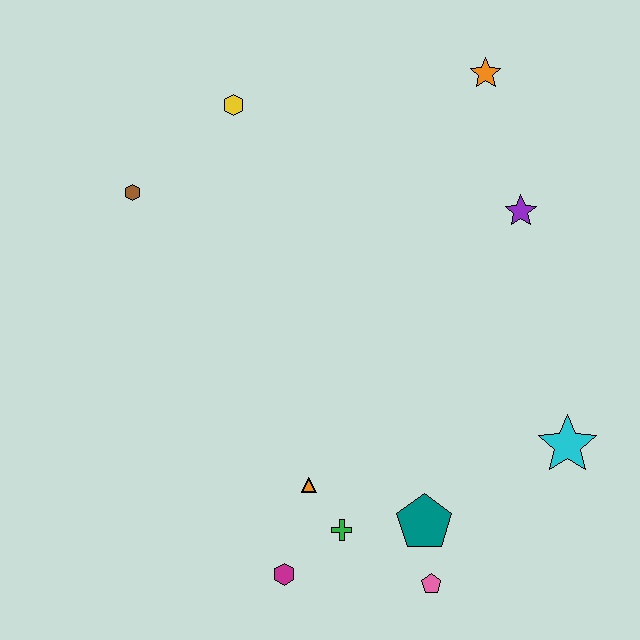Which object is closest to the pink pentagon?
The teal pentagon is closest to the pink pentagon.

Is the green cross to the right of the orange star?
No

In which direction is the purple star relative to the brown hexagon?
The purple star is to the right of the brown hexagon.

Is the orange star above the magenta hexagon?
Yes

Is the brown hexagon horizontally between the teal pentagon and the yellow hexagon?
No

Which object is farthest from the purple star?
The magenta hexagon is farthest from the purple star.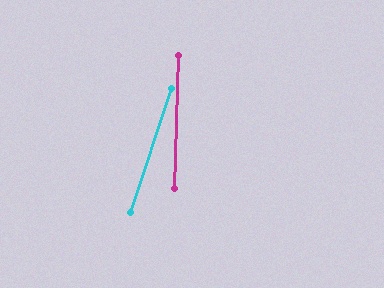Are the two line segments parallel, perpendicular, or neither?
Neither parallel nor perpendicular — they differ by about 17°.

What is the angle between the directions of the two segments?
Approximately 17 degrees.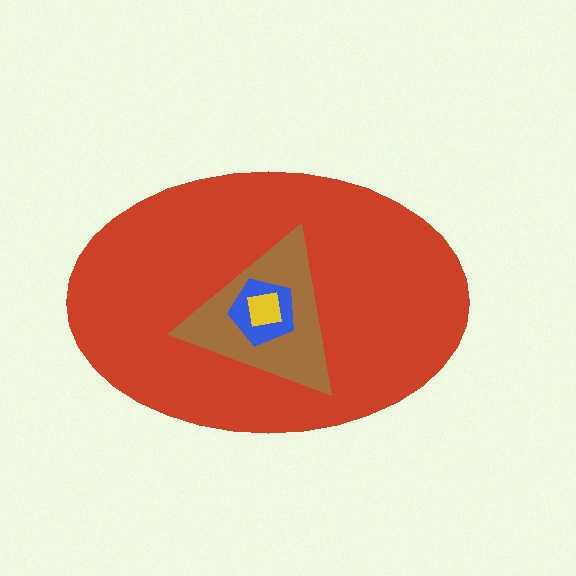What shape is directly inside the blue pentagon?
The yellow square.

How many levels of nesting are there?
4.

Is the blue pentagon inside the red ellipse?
Yes.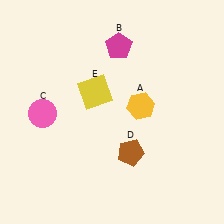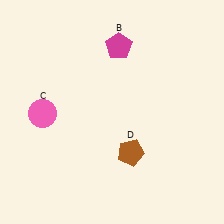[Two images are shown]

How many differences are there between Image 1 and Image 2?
There are 2 differences between the two images.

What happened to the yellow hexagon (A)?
The yellow hexagon (A) was removed in Image 2. It was in the top-right area of Image 1.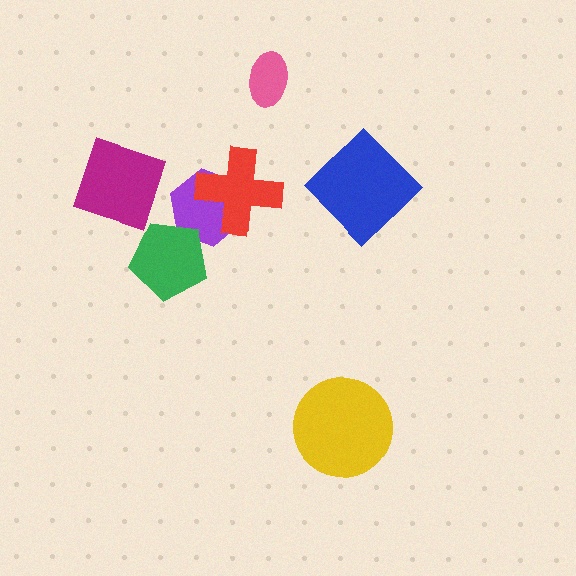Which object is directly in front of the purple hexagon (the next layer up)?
The red cross is directly in front of the purple hexagon.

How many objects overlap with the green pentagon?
1 object overlaps with the green pentagon.